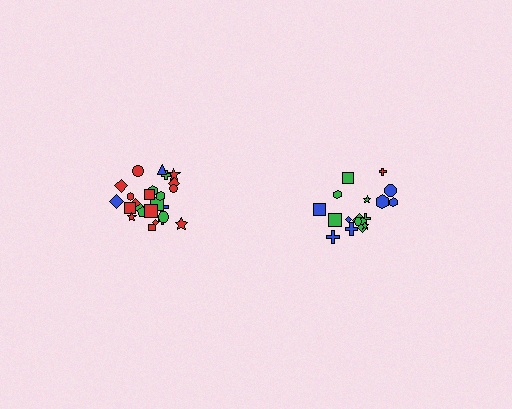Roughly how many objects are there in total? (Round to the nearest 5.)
Roughly 45 objects in total.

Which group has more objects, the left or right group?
The left group.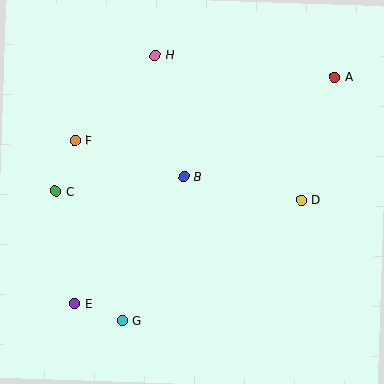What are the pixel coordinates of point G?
Point G is at (122, 320).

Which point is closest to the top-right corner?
Point A is closest to the top-right corner.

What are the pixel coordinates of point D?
Point D is at (301, 200).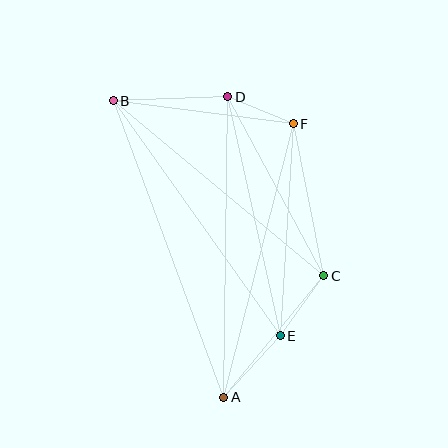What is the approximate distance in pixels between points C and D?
The distance between C and D is approximately 203 pixels.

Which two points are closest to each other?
Points D and F are closest to each other.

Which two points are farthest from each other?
Points A and B are farthest from each other.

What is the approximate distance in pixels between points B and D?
The distance between B and D is approximately 115 pixels.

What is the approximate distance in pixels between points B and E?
The distance between B and E is approximately 288 pixels.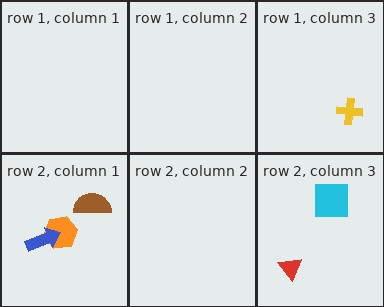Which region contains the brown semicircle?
The row 2, column 1 region.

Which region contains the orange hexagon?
The row 2, column 1 region.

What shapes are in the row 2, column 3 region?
The cyan square, the red triangle.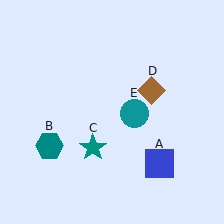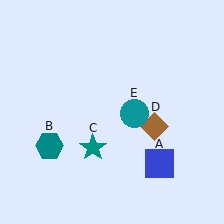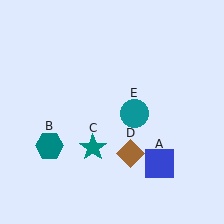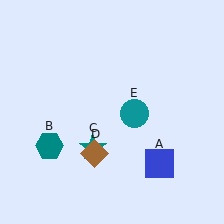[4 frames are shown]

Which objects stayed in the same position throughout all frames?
Blue square (object A) and teal hexagon (object B) and teal star (object C) and teal circle (object E) remained stationary.